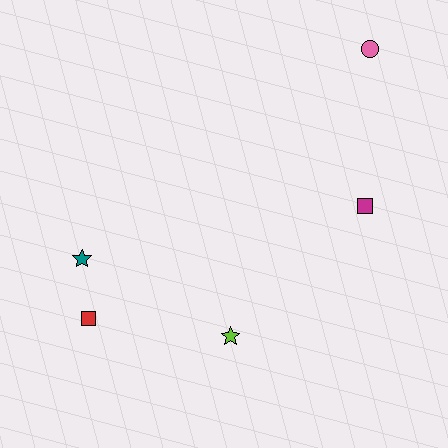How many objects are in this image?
There are 5 objects.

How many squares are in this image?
There are 2 squares.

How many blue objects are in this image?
There are no blue objects.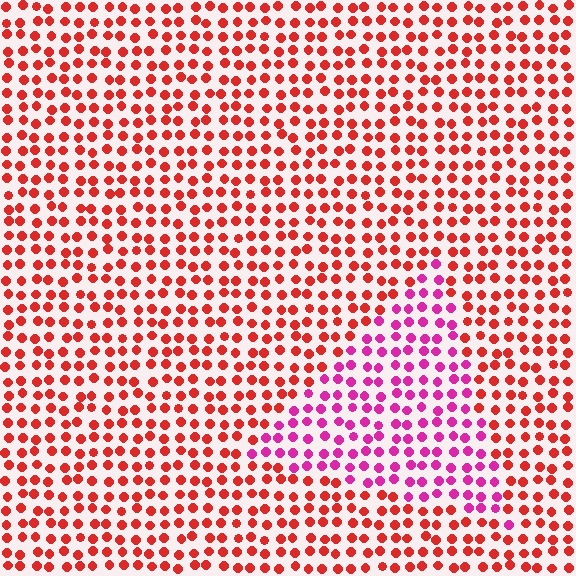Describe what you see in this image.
The image is filled with small red elements in a uniform arrangement. A triangle-shaped region is visible where the elements are tinted to a slightly different hue, forming a subtle color boundary.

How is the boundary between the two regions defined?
The boundary is defined purely by a slight shift in hue (about 43 degrees). Spacing, size, and orientation are identical on both sides.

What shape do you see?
I see a triangle.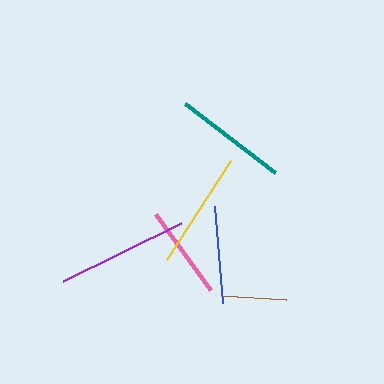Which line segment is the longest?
The purple line is the longest at approximately 131 pixels.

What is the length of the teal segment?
The teal segment is approximately 113 pixels long.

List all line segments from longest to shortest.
From longest to shortest: purple, yellow, teal, blue, pink, brown.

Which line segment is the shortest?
The brown line is the shortest at approximately 65 pixels.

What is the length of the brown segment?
The brown segment is approximately 65 pixels long.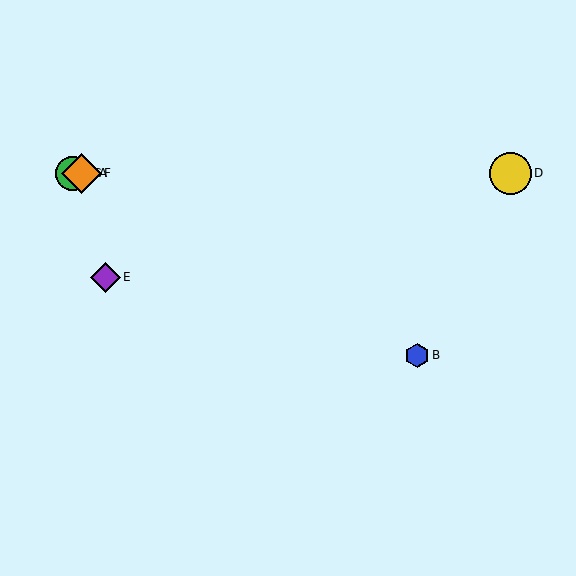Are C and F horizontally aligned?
Yes, both are at y≈173.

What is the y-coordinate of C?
Object C is at y≈173.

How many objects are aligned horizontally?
4 objects (A, C, D, F) are aligned horizontally.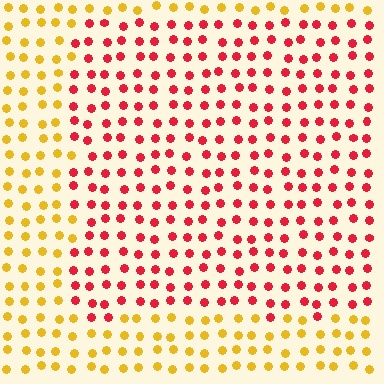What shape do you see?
I see a rectangle.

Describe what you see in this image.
The image is filled with small yellow elements in a uniform arrangement. A rectangle-shaped region is visible where the elements are tinted to a slightly different hue, forming a subtle color boundary.